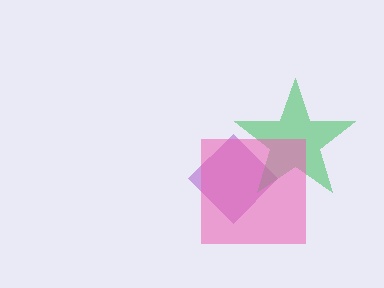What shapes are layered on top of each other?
The layered shapes are: a purple diamond, a green star, a pink square.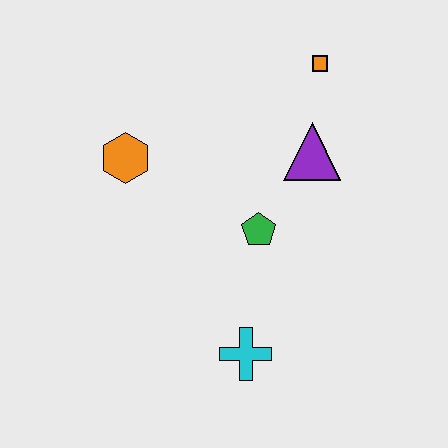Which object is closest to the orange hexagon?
The green pentagon is closest to the orange hexagon.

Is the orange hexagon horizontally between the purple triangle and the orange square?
No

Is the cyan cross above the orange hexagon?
No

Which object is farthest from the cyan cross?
The orange square is farthest from the cyan cross.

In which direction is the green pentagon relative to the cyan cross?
The green pentagon is above the cyan cross.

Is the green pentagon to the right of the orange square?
No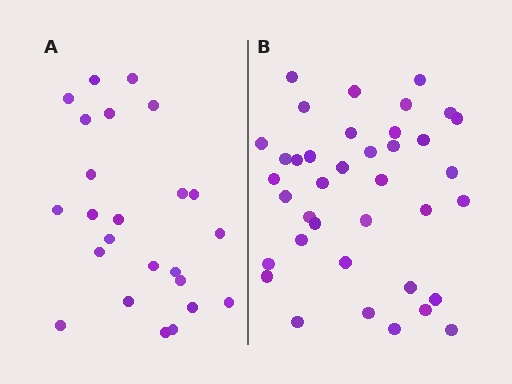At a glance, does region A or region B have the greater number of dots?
Region B (the right region) has more dots.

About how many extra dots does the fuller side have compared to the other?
Region B has approximately 15 more dots than region A.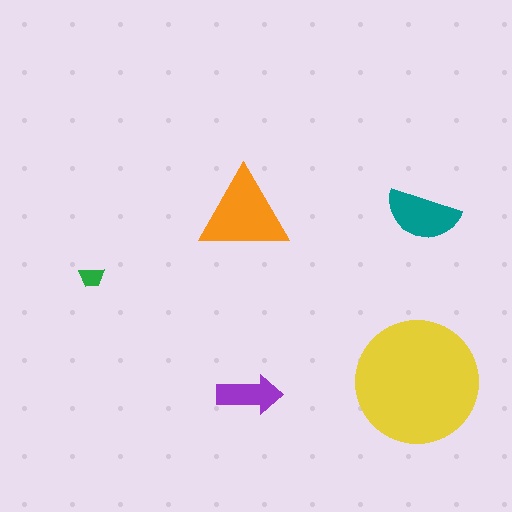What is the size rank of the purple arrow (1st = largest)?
4th.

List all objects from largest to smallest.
The yellow circle, the orange triangle, the teal semicircle, the purple arrow, the green trapezoid.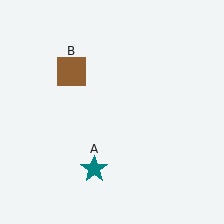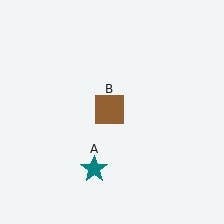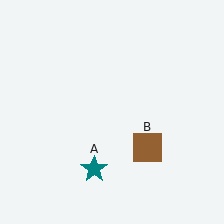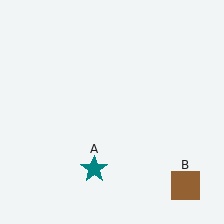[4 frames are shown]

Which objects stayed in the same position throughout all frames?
Teal star (object A) remained stationary.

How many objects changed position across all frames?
1 object changed position: brown square (object B).